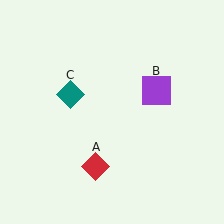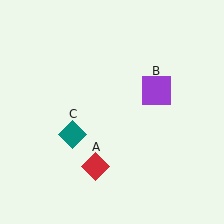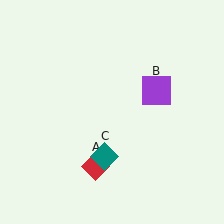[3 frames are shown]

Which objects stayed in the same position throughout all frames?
Red diamond (object A) and purple square (object B) remained stationary.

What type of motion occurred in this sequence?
The teal diamond (object C) rotated counterclockwise around the center of the scene.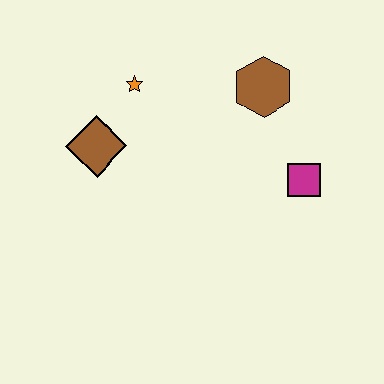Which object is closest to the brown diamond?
The orange star is closest to the brown diamond.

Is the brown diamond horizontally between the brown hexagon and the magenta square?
No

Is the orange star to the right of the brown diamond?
Yes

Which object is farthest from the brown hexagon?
The brown diamond is farthest from the brown hexagon.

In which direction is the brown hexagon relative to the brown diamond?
The brown hexagon is to the right of the brown diamond.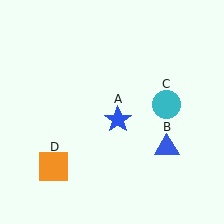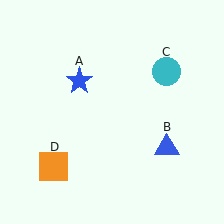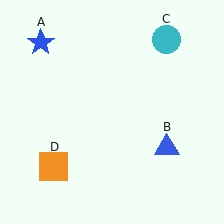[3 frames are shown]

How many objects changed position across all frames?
2 objects changed position: blue star (object A), cyan circle (object C).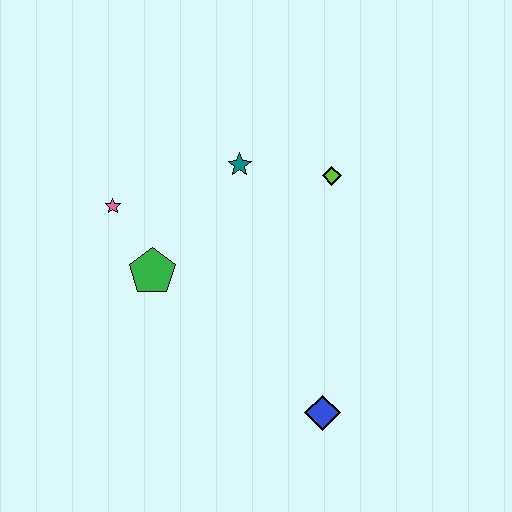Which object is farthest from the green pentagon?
The blue diamond is farthest from the green pentagon.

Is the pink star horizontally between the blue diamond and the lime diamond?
No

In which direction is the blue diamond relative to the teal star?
The blue diamond is below the teal star.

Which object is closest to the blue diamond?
The green pentagon is closest to the blue diamond.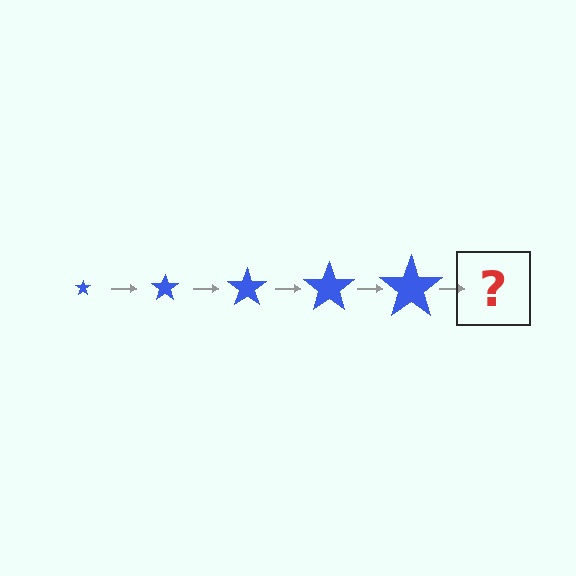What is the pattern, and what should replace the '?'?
The pattern is that the star gets progressively larger each step. The '?' should be a blue star, larger than the previous one.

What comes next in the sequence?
The next element should be a blue star, larger than the previous one.